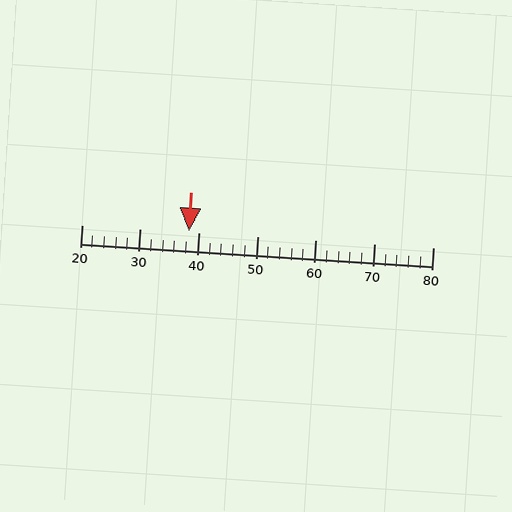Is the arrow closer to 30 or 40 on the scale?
The arrow is closer to 40.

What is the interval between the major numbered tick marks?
The major tick marks are spaced 10 units apart.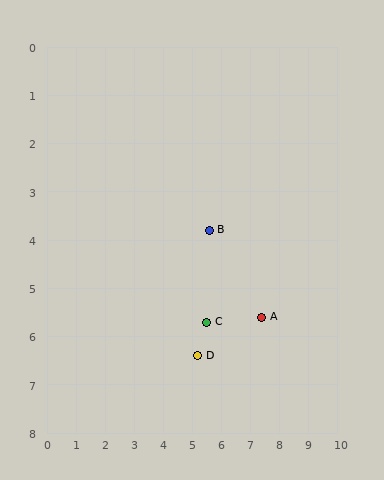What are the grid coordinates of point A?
Point A is at approximately (7.4, 5.6).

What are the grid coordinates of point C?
Point C is at approximately (5.5, 5.7).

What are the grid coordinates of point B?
Point B is at approximately (5.6, 3.8).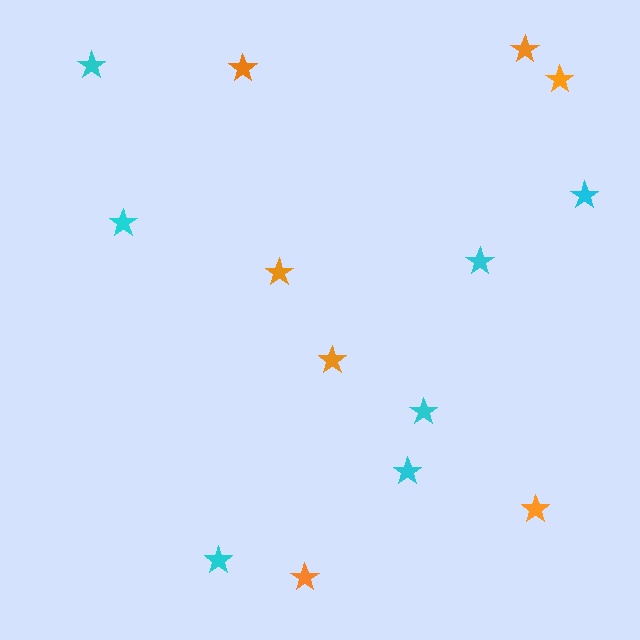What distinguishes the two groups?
There are 2 groups: one group of cyan stars (7) and one group of orange stars (7).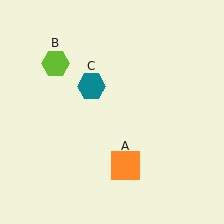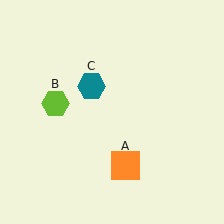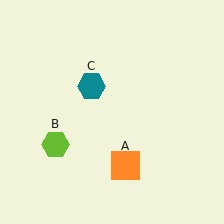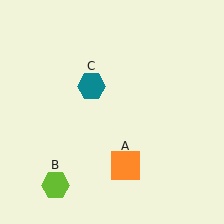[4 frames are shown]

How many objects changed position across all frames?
1 object changed position: lime hexagon (object B).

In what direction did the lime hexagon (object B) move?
The lime hexagon (object B) moved down.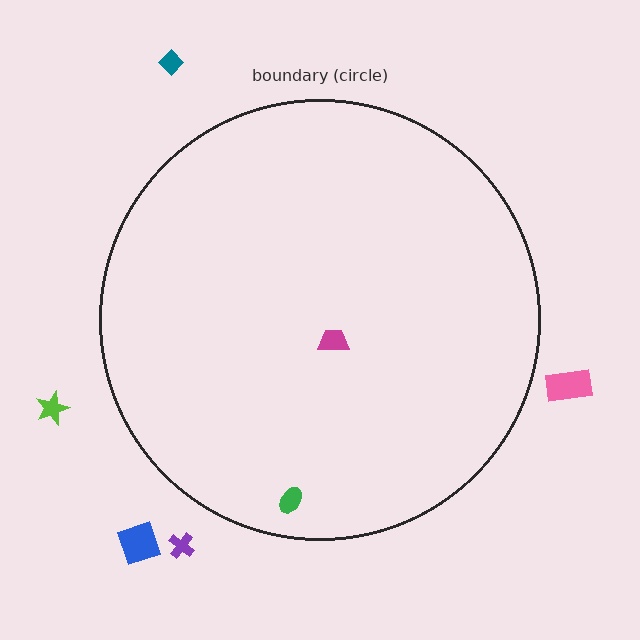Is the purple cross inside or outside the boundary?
Outside.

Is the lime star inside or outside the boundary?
Outside.